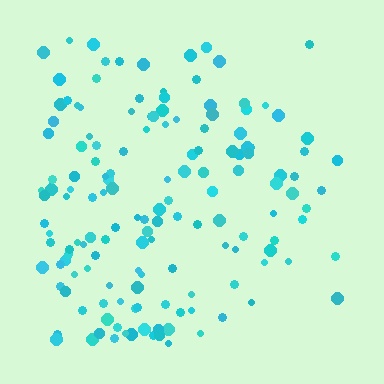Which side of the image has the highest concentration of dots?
The left.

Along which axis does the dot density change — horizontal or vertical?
Horizontal.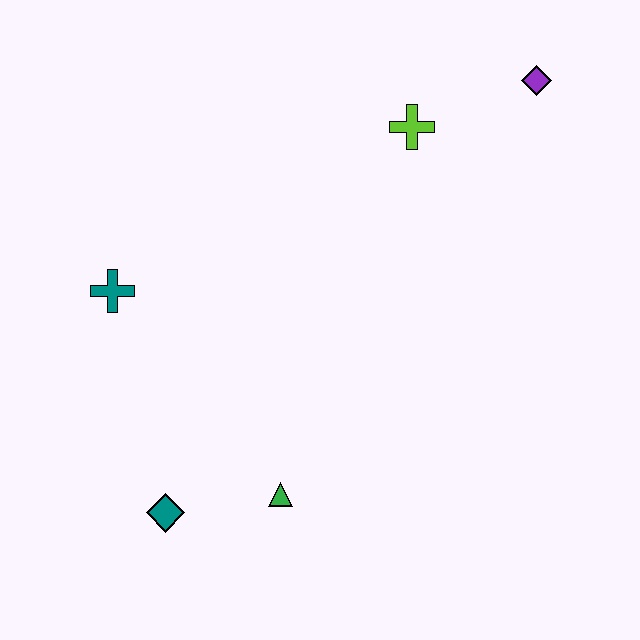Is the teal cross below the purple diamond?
Yes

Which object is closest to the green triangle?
The teal diamond is closest to the green triangle.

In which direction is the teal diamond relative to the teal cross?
The teal diamond is below the teal cross.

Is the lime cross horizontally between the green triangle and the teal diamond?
No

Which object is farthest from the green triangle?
The purple diamond is farthest from the green triangle.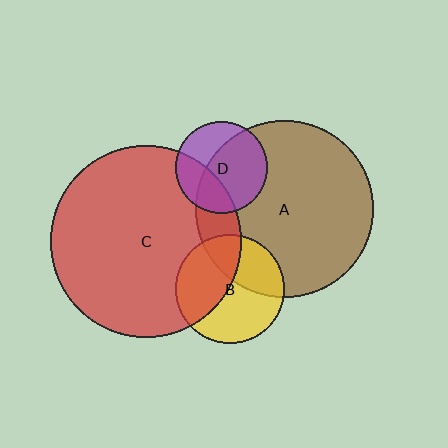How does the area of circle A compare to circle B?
Approximately 2.6 times.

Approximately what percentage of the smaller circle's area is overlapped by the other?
Approximately 30%.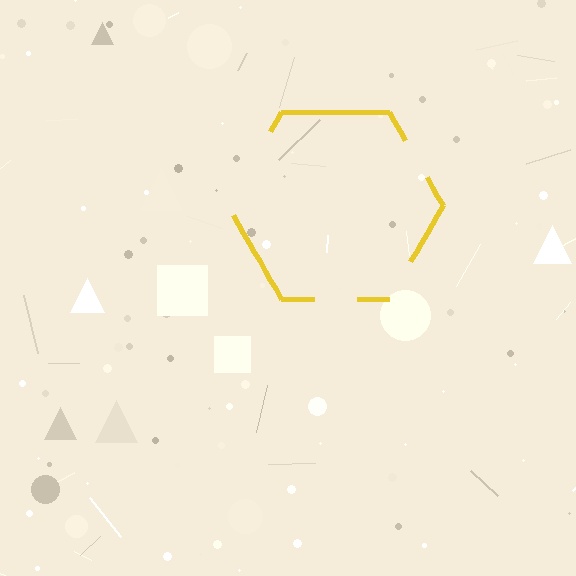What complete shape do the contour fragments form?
The contour fragments form a hexagon.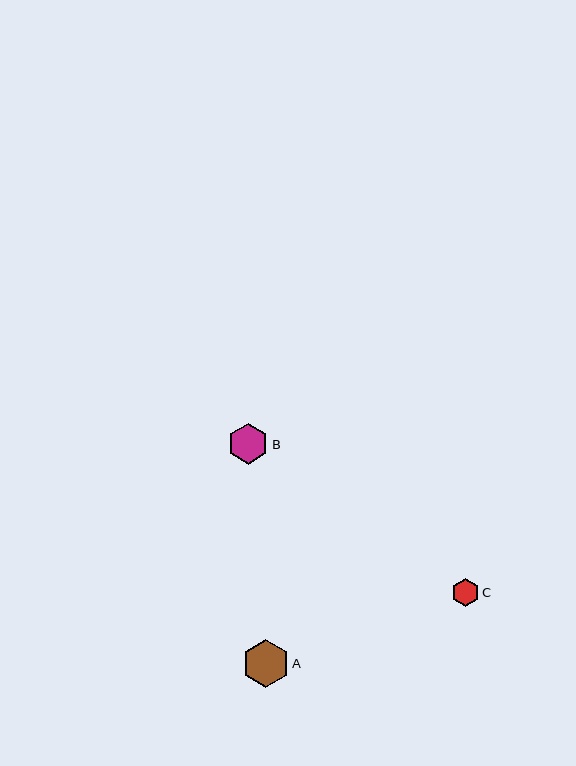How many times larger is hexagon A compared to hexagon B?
Hexagon A is approximately 1.2 times the size of hexagon B.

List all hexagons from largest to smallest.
From largest to smallest: A, B, C.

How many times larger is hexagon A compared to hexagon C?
Hexagon A is approximately 1.7 times the size of hexagon C.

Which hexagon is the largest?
Hexagon A is the largest with a size of approximately 48 pixels.